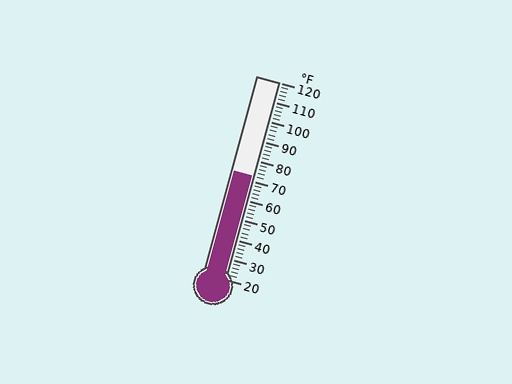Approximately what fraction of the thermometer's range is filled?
The thermometer is filled to approximately 50% of its range.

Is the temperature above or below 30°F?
The temperature is above 30°F.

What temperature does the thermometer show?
The thermometer shows approximately 72°F.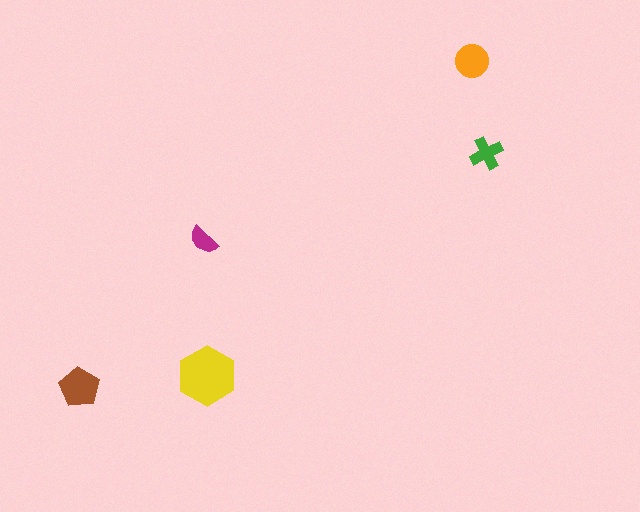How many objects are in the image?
There are 5 objects in the image.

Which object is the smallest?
The magenta semicircle.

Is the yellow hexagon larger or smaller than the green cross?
Larger.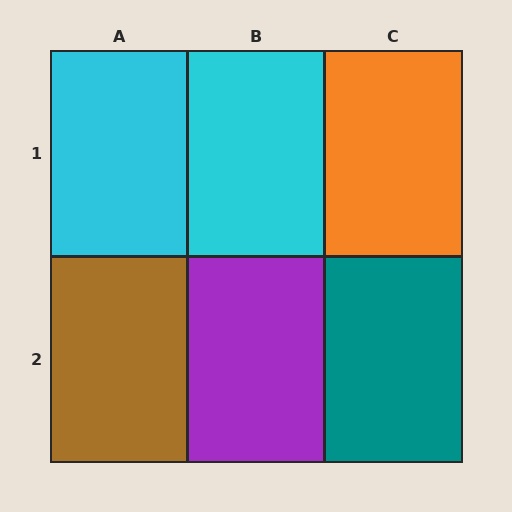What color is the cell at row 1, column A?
Cyan.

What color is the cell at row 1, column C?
Orange.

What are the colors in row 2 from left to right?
Brown, purple, teal.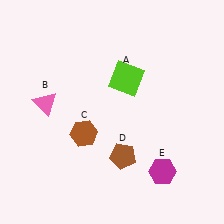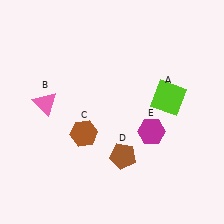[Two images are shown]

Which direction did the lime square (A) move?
The lime square (A) moved right.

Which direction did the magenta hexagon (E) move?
The magenta hexagon (E) moved up.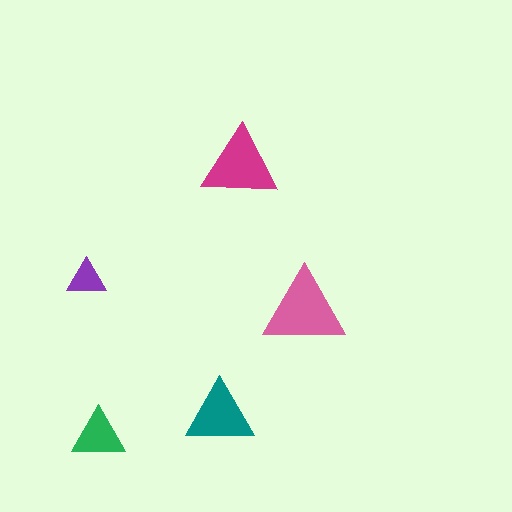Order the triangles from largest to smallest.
the pink one, the magenta one, the teal one, the green one, the purple one.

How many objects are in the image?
There are 5 objects in the image.